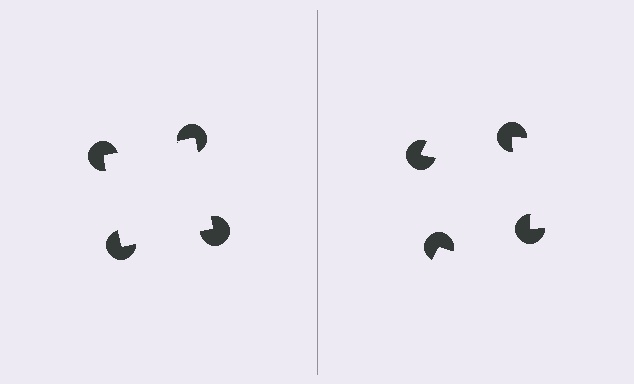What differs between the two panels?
The pac-man discs are positioned identically on both sides; only the wedge orientations differ. On the left they align to a square; on the right they are misaligned.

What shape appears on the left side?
An illusory square.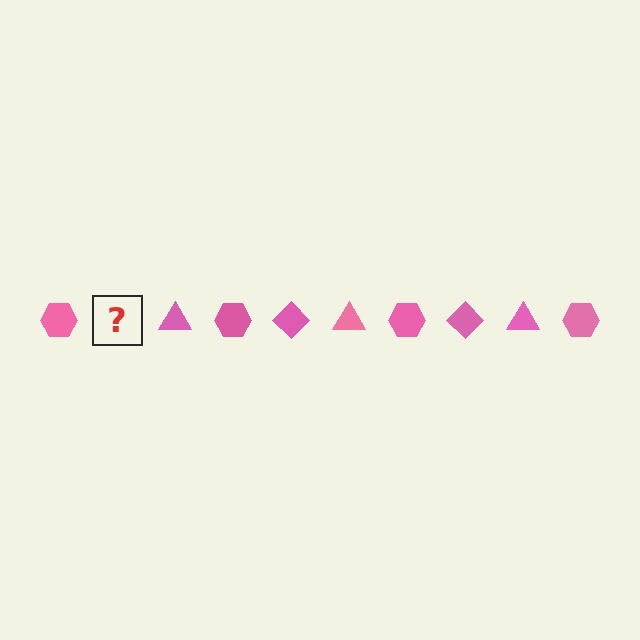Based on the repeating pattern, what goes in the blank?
The blank should be a pink diamond.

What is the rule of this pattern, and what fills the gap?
The rule is that the pattern cycles through hexagon, diamond, triangle shapes in pink. The gap should be filled with a pink diamond.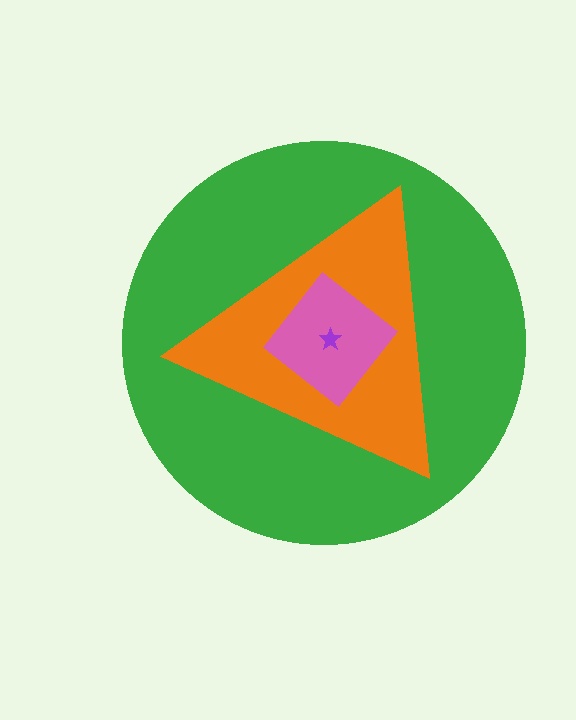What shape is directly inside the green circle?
The orange triangle.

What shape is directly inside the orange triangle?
The pink diamond.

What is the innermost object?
The purple star.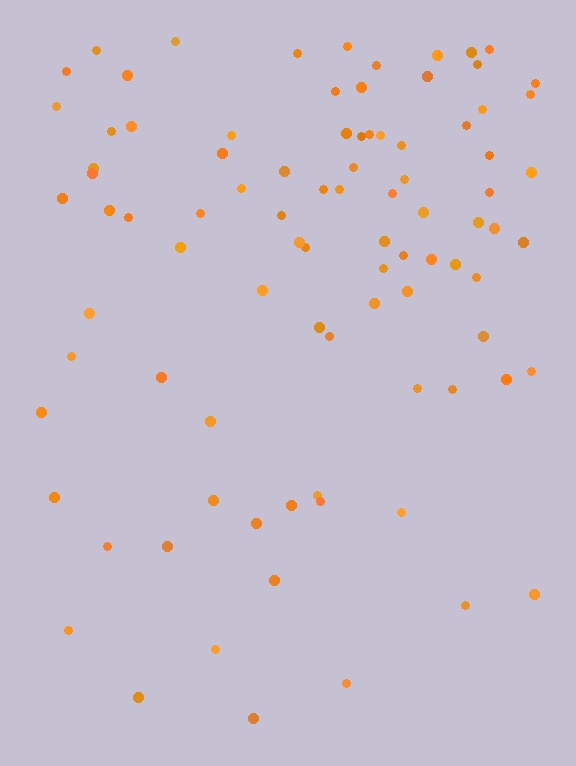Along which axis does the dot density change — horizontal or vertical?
Vertical.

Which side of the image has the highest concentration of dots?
The top.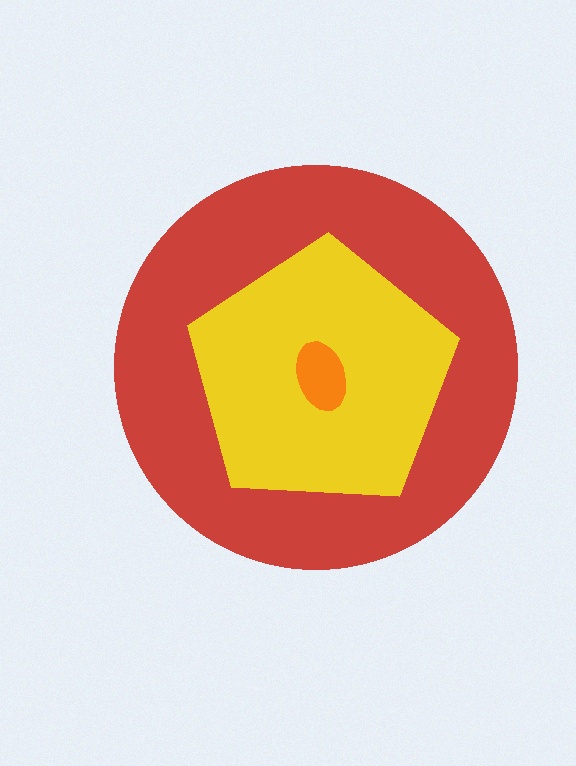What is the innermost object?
The orange ellipse.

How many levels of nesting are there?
3.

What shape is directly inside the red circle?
The yellow pentagon.